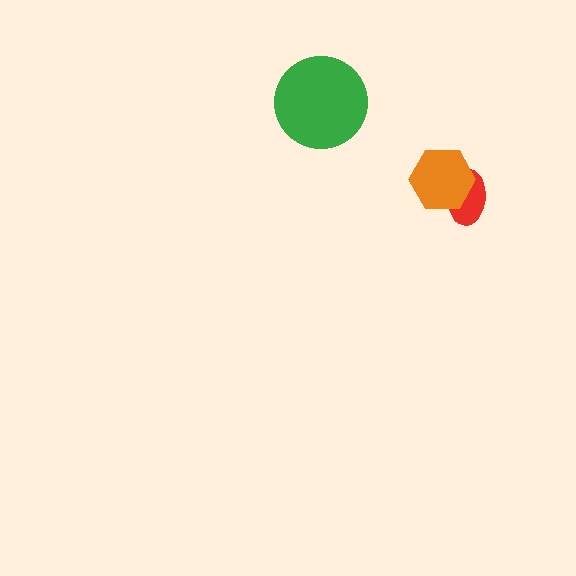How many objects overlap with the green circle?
0 objects overlap with the green circle.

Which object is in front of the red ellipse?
The orange hexagon is in front of the red ellipse.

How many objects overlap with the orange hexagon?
1 object overlaps with the orange hexagon.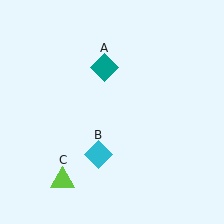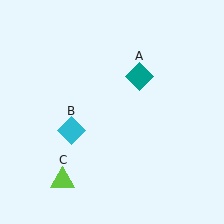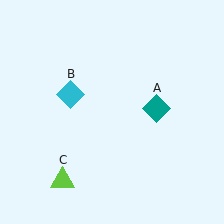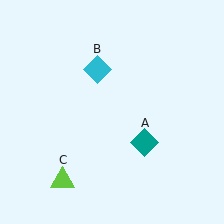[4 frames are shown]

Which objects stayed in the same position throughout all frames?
Lime triangle (object C) remained stationary.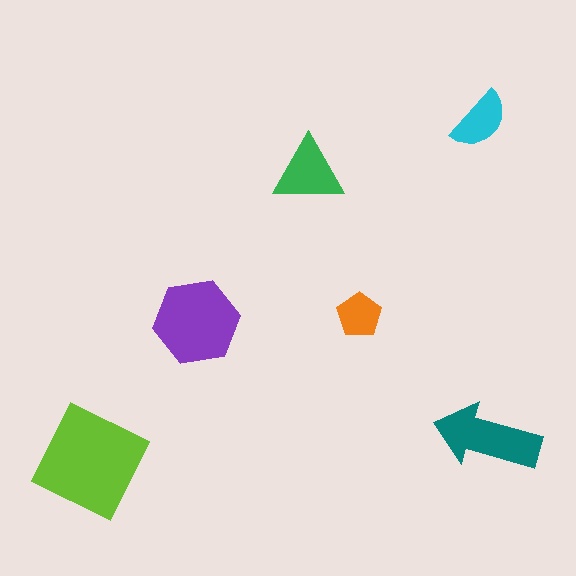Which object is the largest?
The lime square.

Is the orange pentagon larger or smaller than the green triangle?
Smaller.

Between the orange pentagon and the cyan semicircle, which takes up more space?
The cyan semicircle.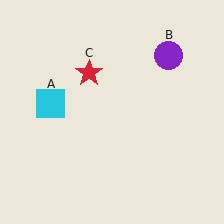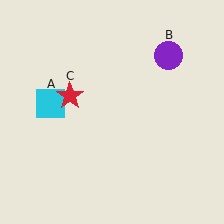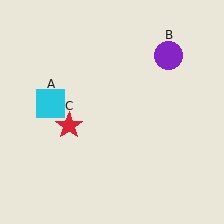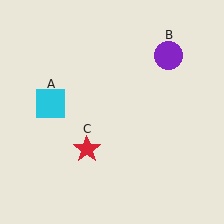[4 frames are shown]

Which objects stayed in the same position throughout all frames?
Cyan square (object A) and purple circle (object B) remained stationary.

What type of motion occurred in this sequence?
The red star (object C) rotated counterclockwise around the center of the scene.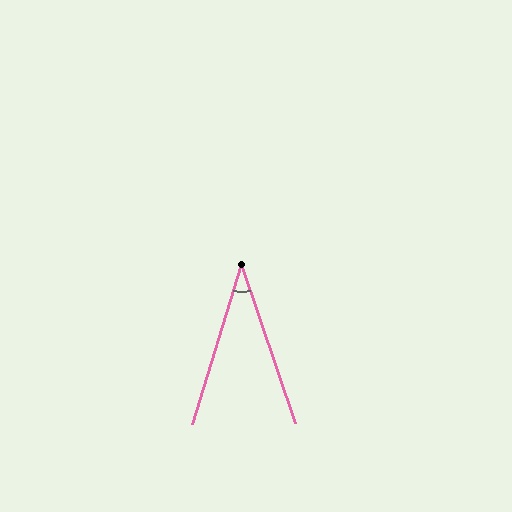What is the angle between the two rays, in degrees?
Approximately 36 degrees.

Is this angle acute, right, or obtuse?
It is acute.